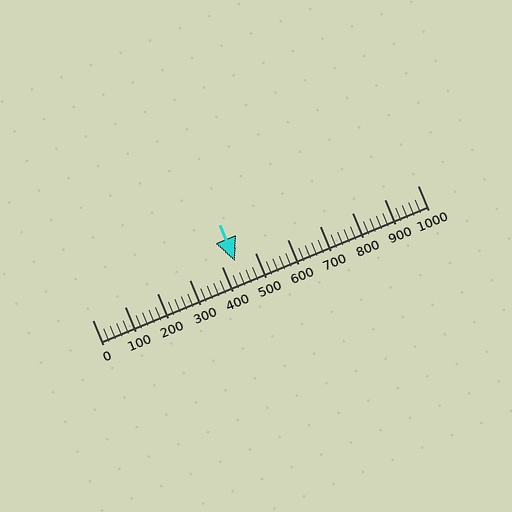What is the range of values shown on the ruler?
The ruler shows values from 0 to 1000.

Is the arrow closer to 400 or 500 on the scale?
The arrow is closer to 400.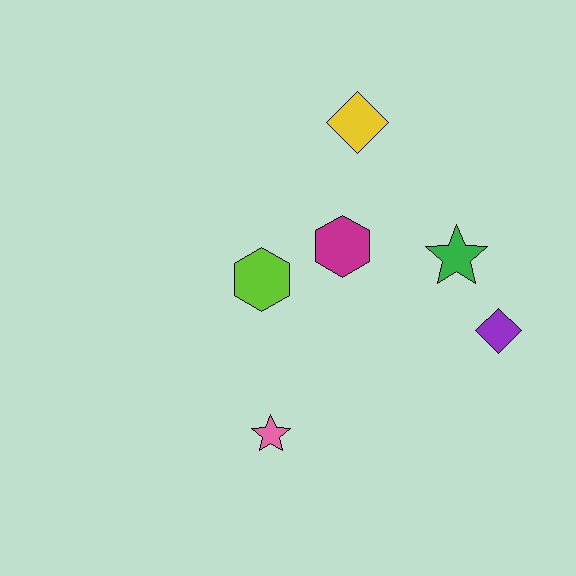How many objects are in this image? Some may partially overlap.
There are 6 objects.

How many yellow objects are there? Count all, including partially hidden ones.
There is 1 yellow object.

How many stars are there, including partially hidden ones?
There are 2 stars.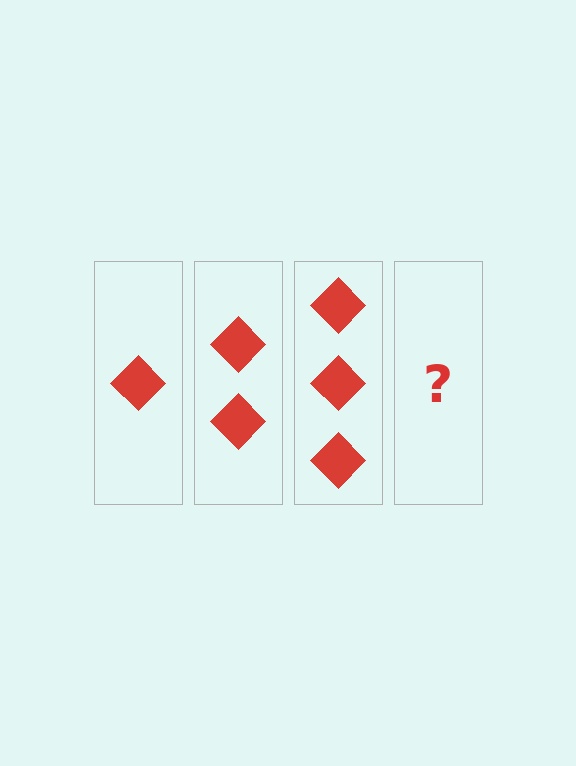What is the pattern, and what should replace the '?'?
The pattern is that each step adds one more diamond. The '?' should be 4 diamonds.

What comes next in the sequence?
The next element should be 4 diamonds.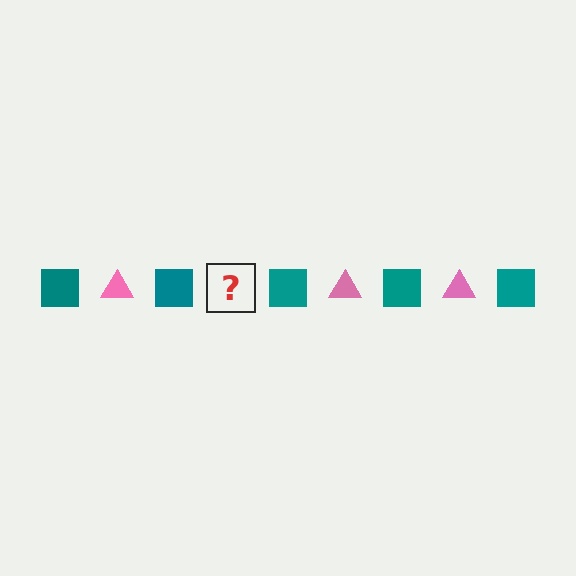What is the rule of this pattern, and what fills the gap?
The rule is that the pattern alternates between teal square and pink triangle. The gap should be filled with a pink triangle.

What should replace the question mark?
The question mark should be replaced with a pink triangle.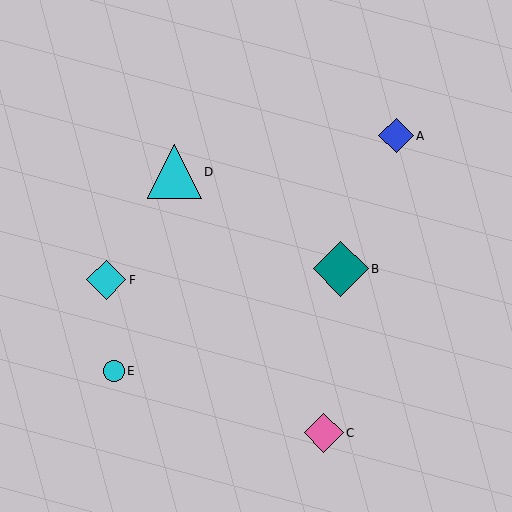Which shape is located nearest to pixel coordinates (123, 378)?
The cyan circle (labeled E) at (114, 371) is nearest to that location.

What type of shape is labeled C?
Shape C is a pink diamond.